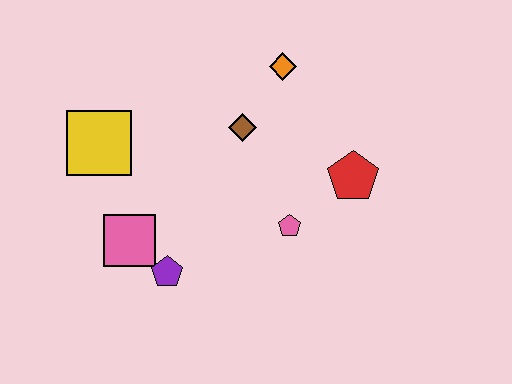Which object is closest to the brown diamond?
The orange diamond is closest to the brown diamond.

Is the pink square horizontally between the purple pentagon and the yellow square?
Yes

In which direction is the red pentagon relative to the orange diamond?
The red pentagon is below the orange diamond.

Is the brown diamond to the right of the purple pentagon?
Yes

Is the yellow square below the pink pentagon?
No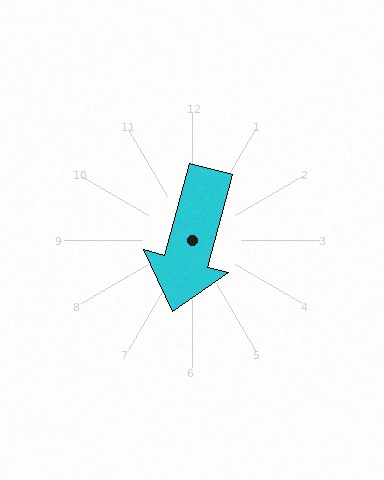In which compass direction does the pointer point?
South.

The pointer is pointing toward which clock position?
Roughly 6 o'clock.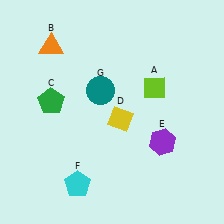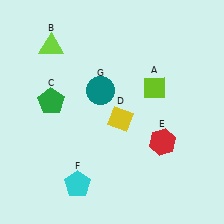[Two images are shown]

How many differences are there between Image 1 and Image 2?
There are 2 differences between the two images.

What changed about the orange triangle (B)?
In Image 1, B is orange. In Image 2, it changed to lime.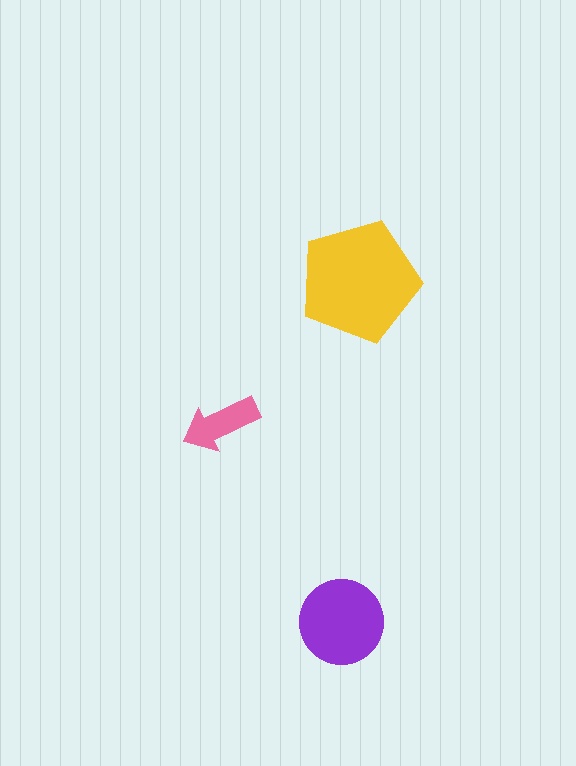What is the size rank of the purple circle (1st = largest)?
2nd.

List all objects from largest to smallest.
The yellow pentagon, the purple circle, the pink arrow.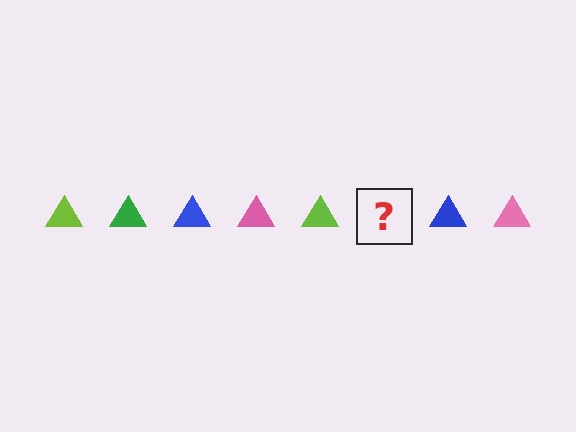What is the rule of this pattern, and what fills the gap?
The rule is that the pattern cycles through lime, green, blue, pink triangles. The gap should be filled with a green triangle.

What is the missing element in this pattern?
The missing element is a green triangle.